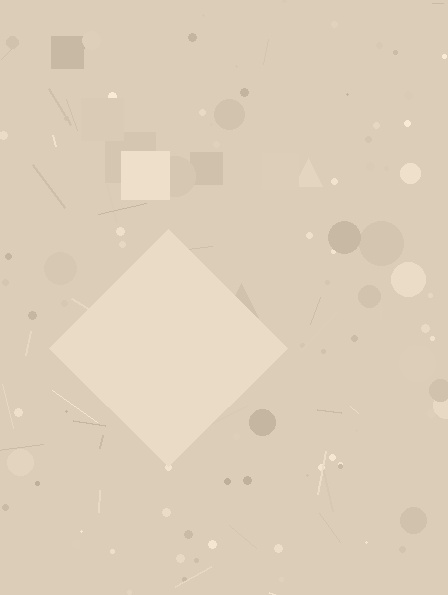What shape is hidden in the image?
A diamond is hidden in the image.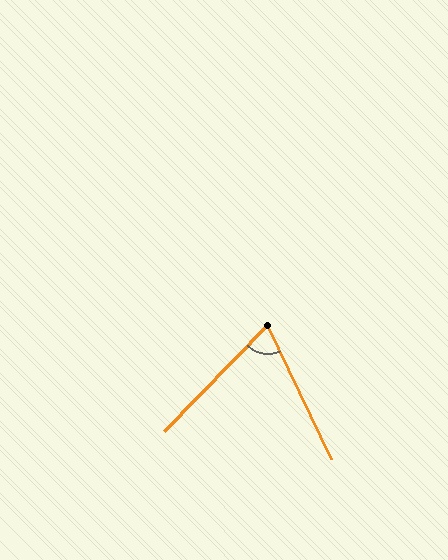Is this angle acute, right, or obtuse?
It is acute.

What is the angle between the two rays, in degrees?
Approximately 70 degrees.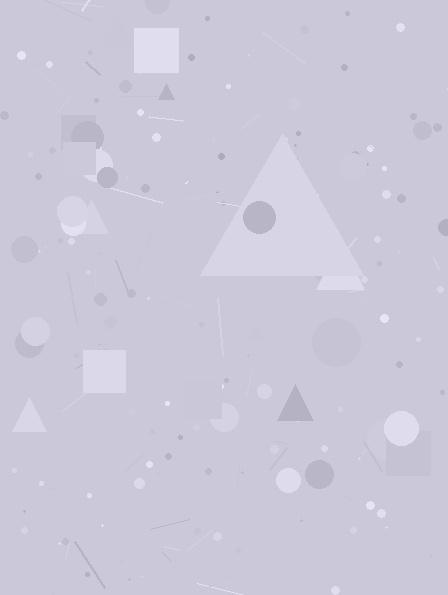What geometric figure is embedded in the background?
A triangle is embedded in the background.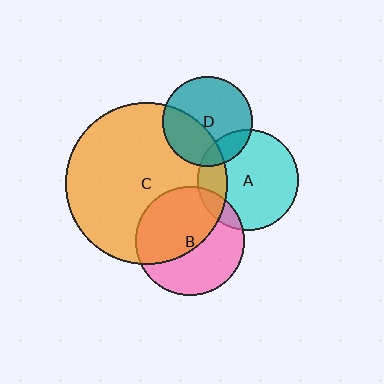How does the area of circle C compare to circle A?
Approximately 2.6 times.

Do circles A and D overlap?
Yes.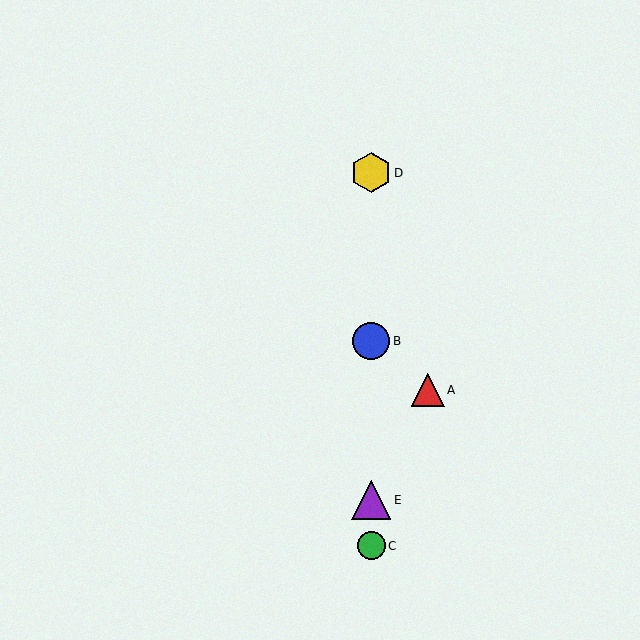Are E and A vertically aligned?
No, E is at x≈371 and A is at x≈428.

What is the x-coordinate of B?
Object B is at x≈371.